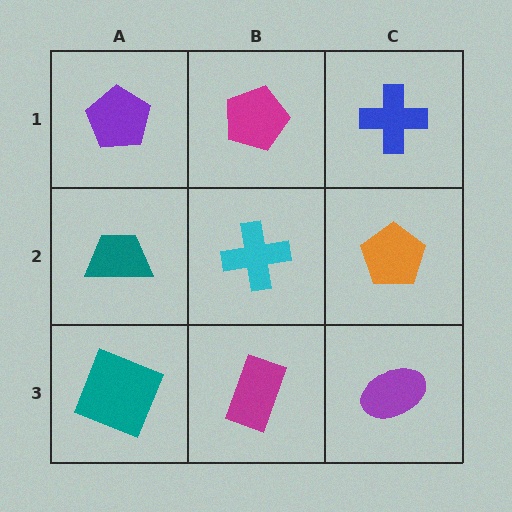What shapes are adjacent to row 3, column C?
An orange pentagon (row 2, column C), a magenta rectangle (row 3, column B).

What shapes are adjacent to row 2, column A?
A purple pentagon (row 1, column A), a teal square (row 3, column A), a cyan cross (row 2, column B).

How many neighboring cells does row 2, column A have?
3.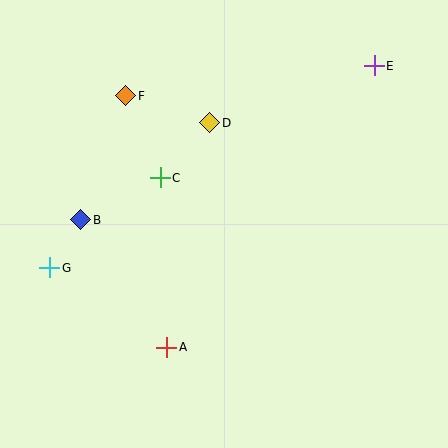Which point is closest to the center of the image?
Point C at (160, 178) is closest to the center.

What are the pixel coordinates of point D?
Point D is at (210, 123).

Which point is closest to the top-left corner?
Point F is closest to the top-left corner.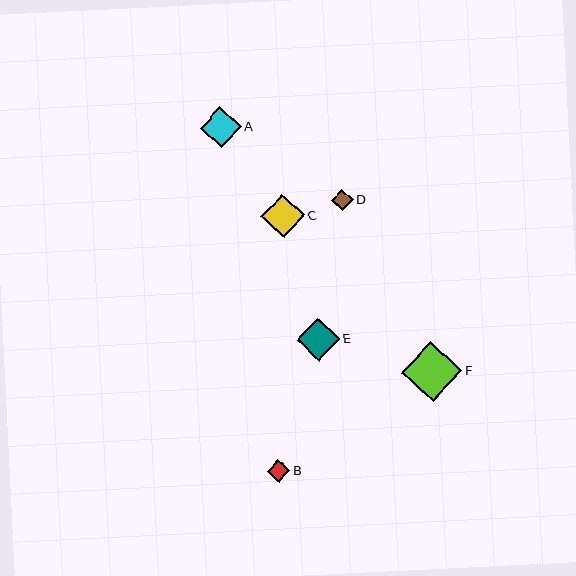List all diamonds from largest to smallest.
From largest to smallest: F, C, E, A, B, D.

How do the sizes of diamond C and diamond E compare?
Diamond C and diamond E are approximately the same size.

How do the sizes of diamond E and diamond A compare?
Diamond E and diamond A are approximately the same size.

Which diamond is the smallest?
Diamond D is the smallest with a size of approximately 21 pixels.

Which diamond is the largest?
Diamond F is the largest with a size of approximately 60 pixels.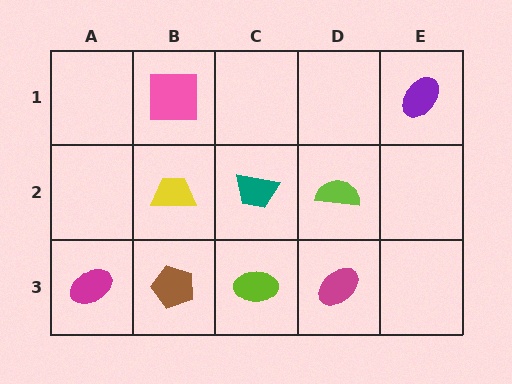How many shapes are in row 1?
2 shapes.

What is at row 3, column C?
A lime ellipse.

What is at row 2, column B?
A yellow trapezoid.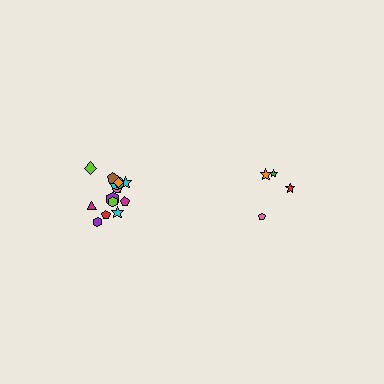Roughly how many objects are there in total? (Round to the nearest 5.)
Roughly 20 objects in total.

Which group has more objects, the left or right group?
The left group.